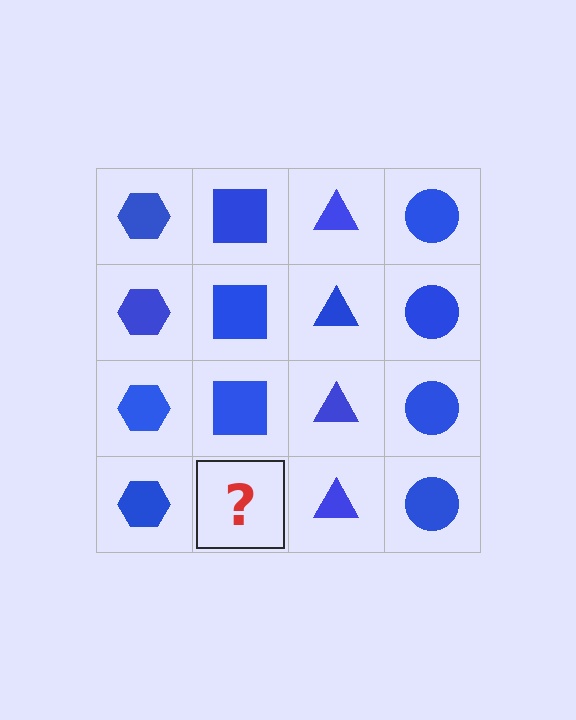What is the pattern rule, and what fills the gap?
The rule is that each column has a consistent shape. The gap should be filled with a blue square.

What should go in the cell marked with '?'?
The missing cell should contain a blue square.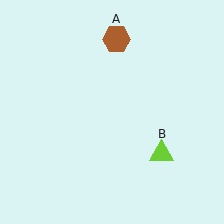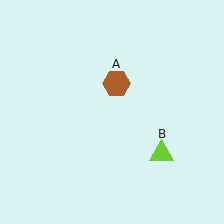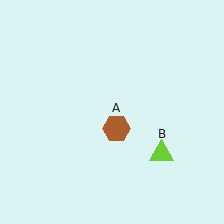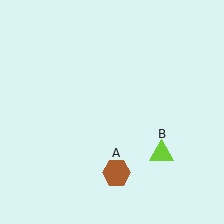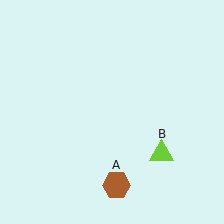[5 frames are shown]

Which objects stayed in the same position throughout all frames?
Lime triangle (object B) remained stationary.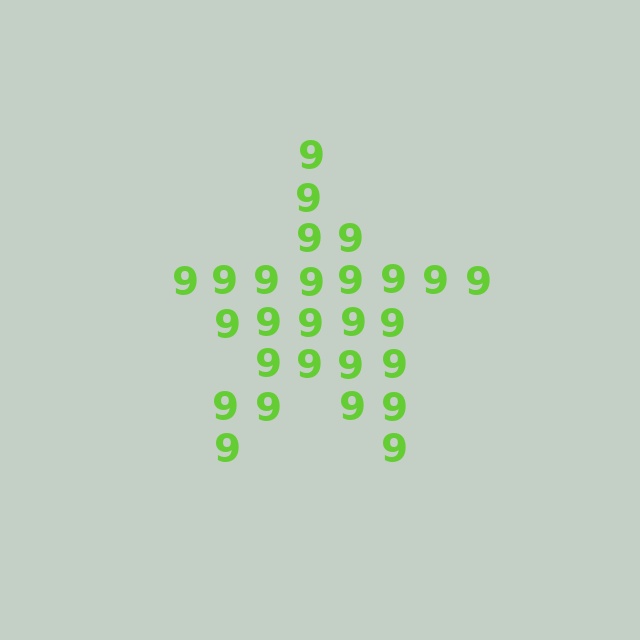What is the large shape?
The large shape is a star.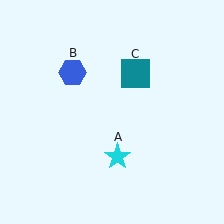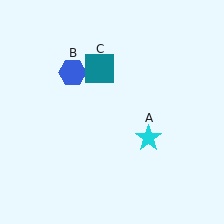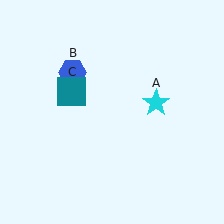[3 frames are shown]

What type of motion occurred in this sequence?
The cyan star (object A), teal square (object C) rotated counterclockwise around the center of the scene.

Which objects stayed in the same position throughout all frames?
Blue hexagon (object B) remained stationary.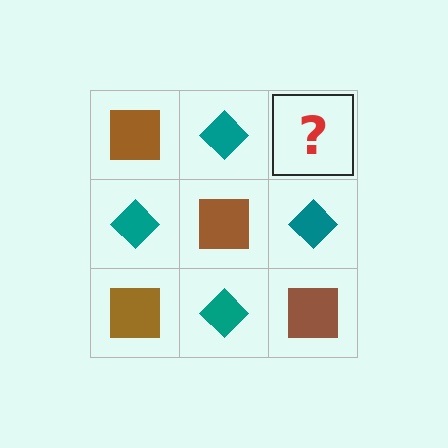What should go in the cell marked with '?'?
The missing cell should contain a brown square.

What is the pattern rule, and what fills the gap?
The rule is that it alternates brown square and teal diamond in a checkerboard pattern. The gap should be filled with a brown square.